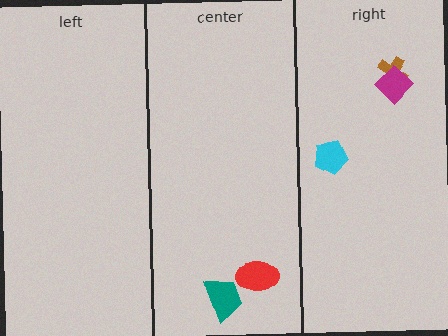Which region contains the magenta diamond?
The right region.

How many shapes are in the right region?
3.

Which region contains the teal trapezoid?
The center region.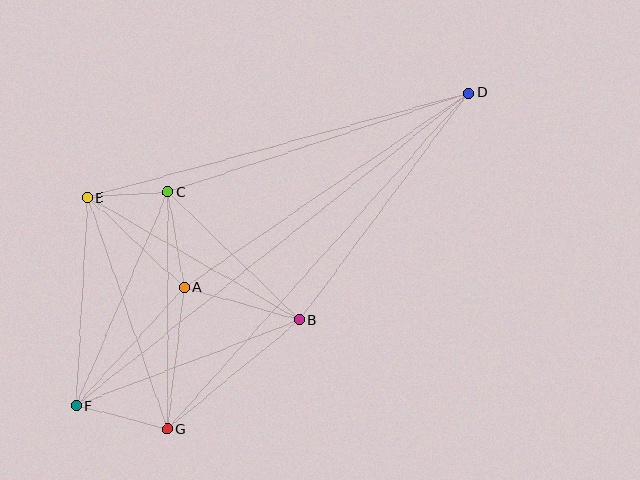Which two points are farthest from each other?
Points D and F are farthest from each other.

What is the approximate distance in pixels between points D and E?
The distance between D and E is approximately 395 pixels.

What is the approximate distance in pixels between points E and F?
The distance between E and F is approximately 209 pixels.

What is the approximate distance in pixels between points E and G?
The distance between E and G is approximately 245 pixels.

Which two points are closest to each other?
Points C and E are closest to each other.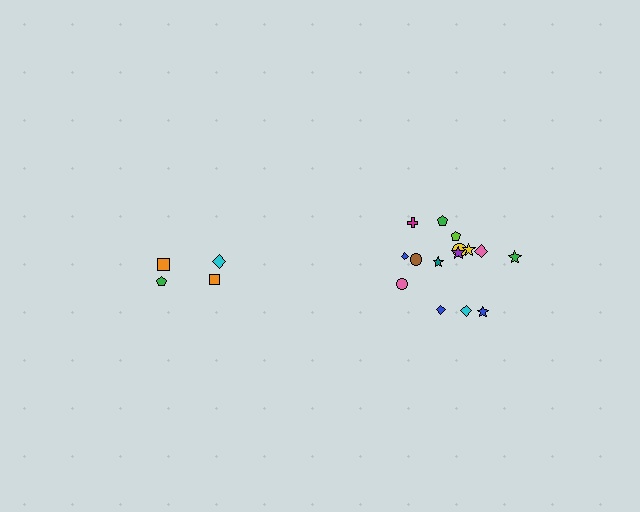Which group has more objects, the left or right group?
The right group.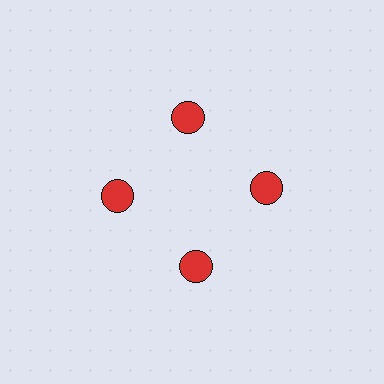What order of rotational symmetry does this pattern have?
This pattern has 4-fold rotational symmetry.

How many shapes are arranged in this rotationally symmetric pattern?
There are 4 shapes, arranged in 4 groups of 1.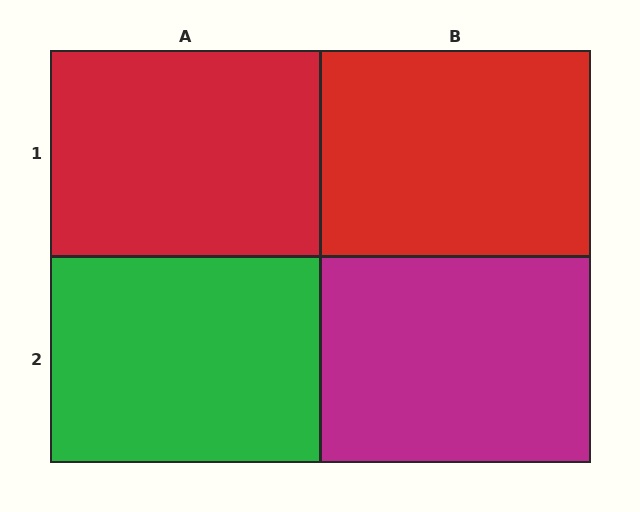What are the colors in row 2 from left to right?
Green, magenta.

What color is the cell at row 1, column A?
Red.